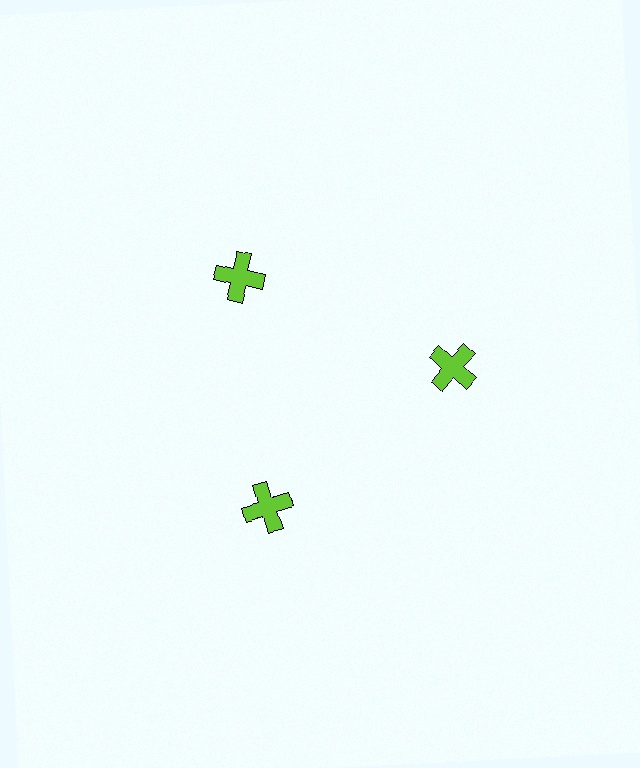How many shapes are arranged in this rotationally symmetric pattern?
There are 3 shapes, arranged in 3 groups of 1.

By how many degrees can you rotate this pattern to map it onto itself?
The pattern maps onto itself every 120 degrees of rotation.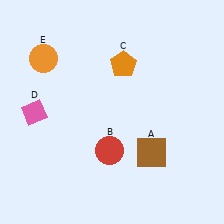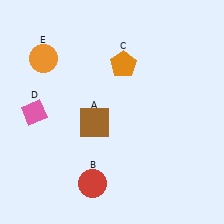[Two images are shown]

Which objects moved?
The objects that moved are: the brown square (A), the red circle (B).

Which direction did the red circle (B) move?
The red circle (B) moved down.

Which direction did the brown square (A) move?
The brown square (A) moved left.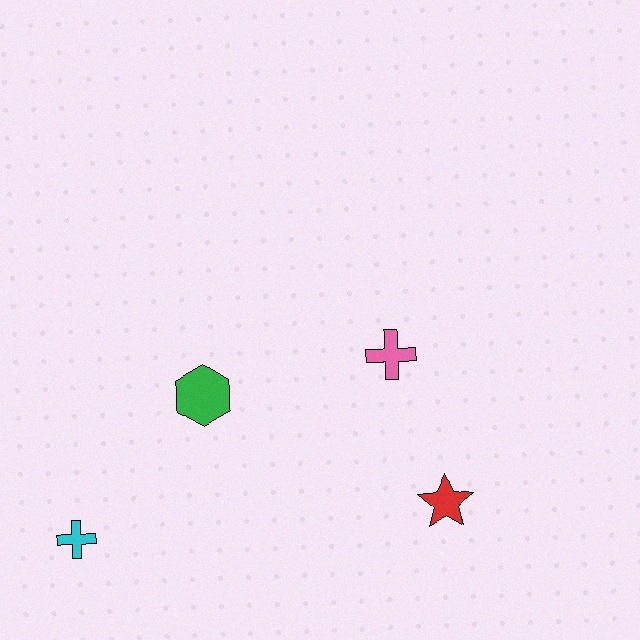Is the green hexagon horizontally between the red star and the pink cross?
No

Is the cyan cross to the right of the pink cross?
No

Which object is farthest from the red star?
The cyan cross is farthest from the red star.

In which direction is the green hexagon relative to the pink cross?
The green hexagon is to the left of the pink cross.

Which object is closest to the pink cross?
The red star is closest to the pink cross.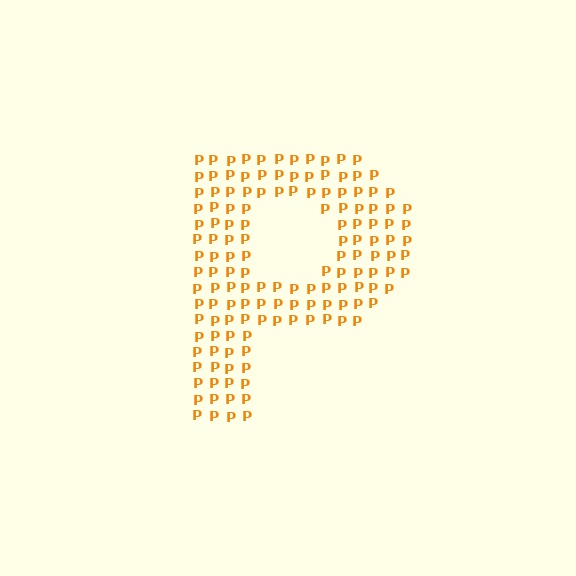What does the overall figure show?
The overall figure shows the letter P.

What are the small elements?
The small elements are letter P's.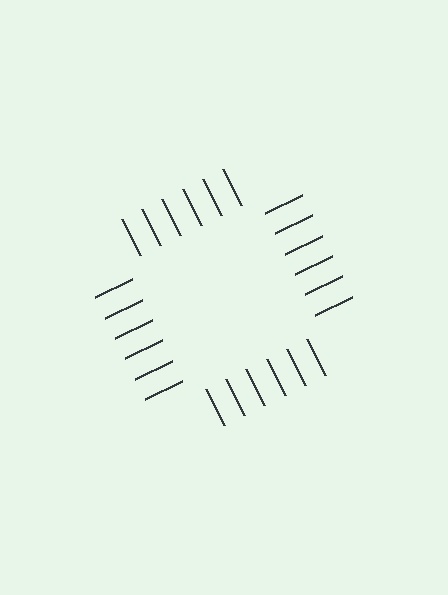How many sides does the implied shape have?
4 sides — the line-ends trace a square.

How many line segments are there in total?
24 — 6 along each of the 4 edges.